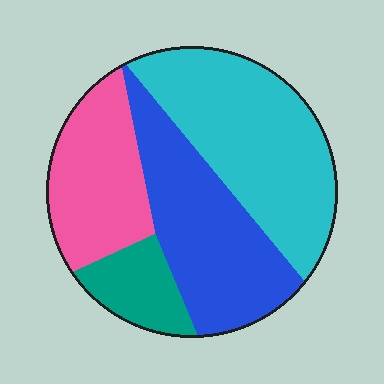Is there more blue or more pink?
Blue.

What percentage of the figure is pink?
Pink covers around 20% of the figure.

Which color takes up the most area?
Cyan, at roughly 35%.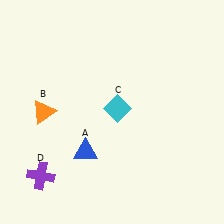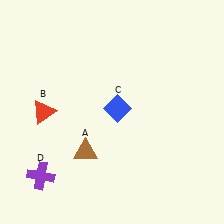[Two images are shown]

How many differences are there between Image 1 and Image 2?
There are 3 differences between the two images.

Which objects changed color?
A changed from blue to brown. B changed from orange to red. C changed from cyan to blue.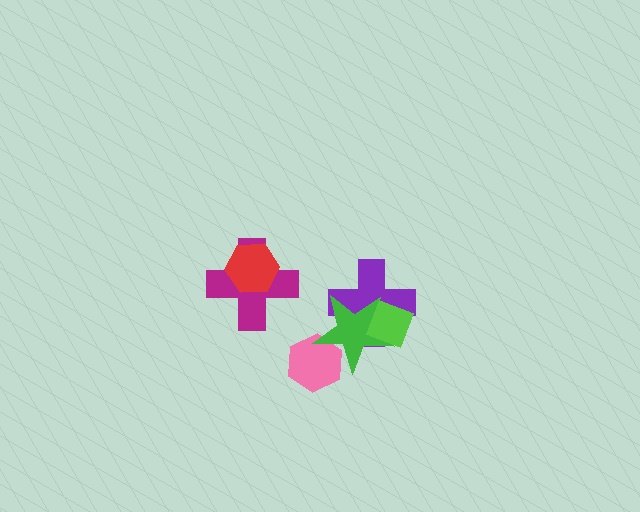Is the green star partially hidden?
Yes, it is partially covered by another shape.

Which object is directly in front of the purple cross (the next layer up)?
The green star is directly in front of the purple cross.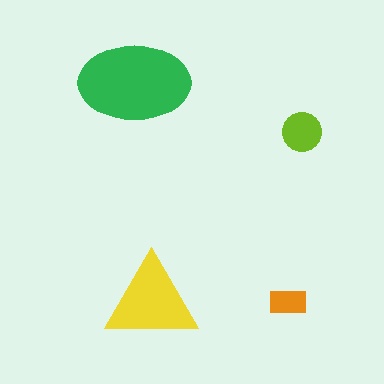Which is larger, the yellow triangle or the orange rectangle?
The yellow triangle.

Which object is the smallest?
The orange rectangle.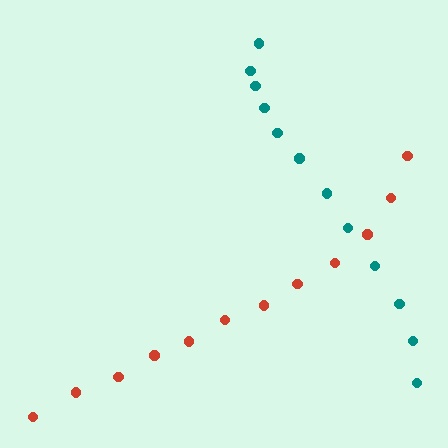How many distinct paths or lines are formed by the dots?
There are 2 distinct paths.